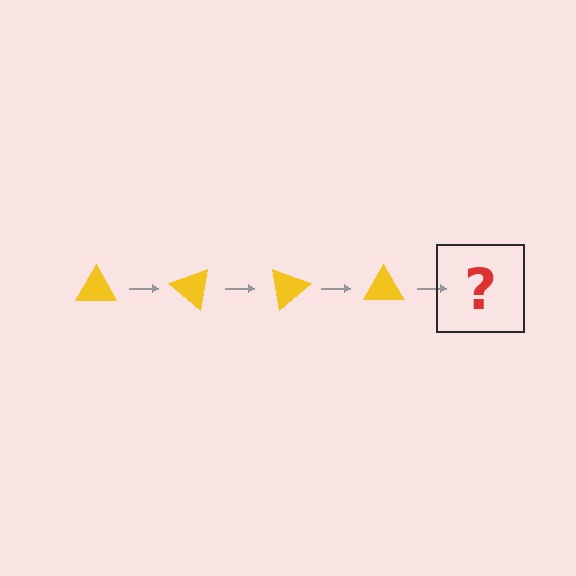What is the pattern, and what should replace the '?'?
The pattern is that the triangle rotates 40 degrees each step. The '?' should be a yellow triangle rotated 160 degrees.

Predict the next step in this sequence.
The next step is a yellow triangle rotated 160 degrees.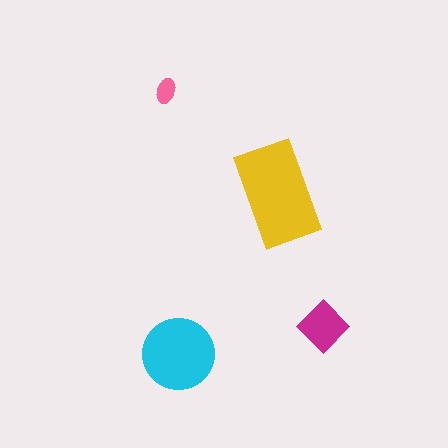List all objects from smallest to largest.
The pink ellipse, the magenta diamond, the cyan circle, the yellow rectangle.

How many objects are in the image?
There are 4 objects in the image.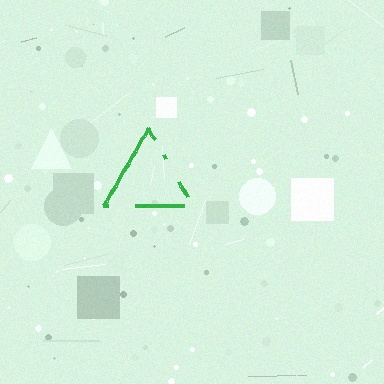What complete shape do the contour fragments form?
The contour fragments form a triangle.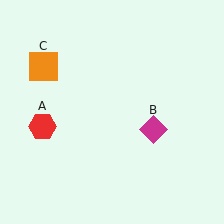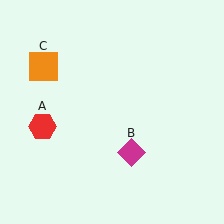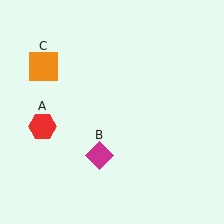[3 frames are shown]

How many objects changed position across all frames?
1 object changed position: magenta diamond (object B).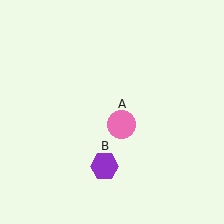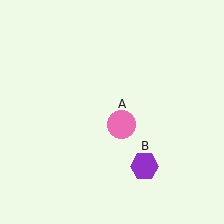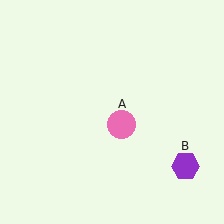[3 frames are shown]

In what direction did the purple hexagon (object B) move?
The purple hexagon (object B) moved right.